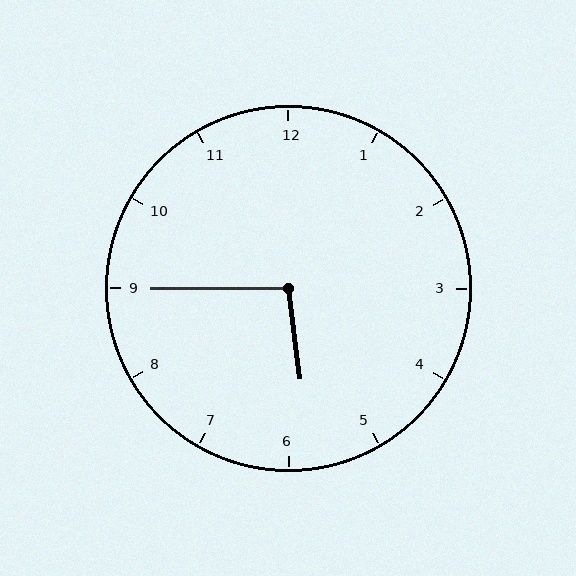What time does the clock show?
5:45.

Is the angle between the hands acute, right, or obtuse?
It is obtuse.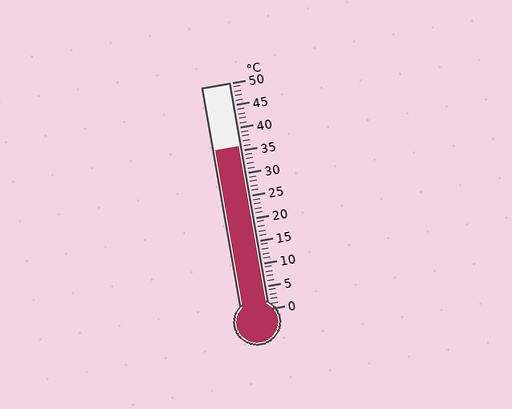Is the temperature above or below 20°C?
The temperature is above 20°C.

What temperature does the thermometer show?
The thermometer shows approximately 36°C.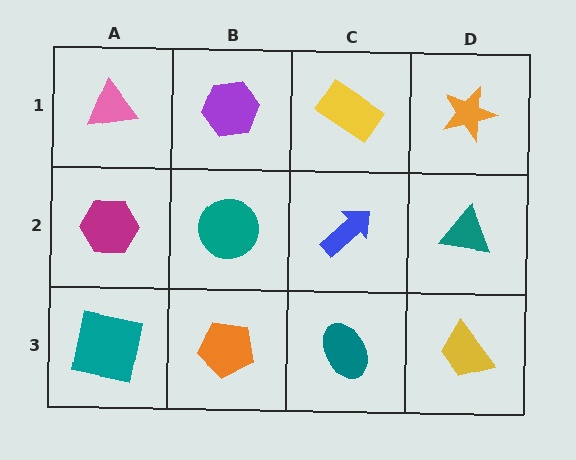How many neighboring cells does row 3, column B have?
3.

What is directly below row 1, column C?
A blue arrow.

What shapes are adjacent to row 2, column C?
A yellow rectangle (row 1, column C), a teal ellipse (row 3, column C), a teal circle (row 2, column B), a teal triangle (row 2, column D).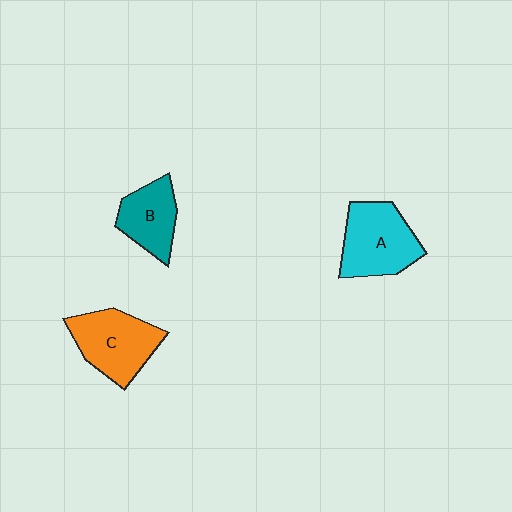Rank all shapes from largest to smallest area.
From largest to smallest: A (cyan), C (orange), B (teal).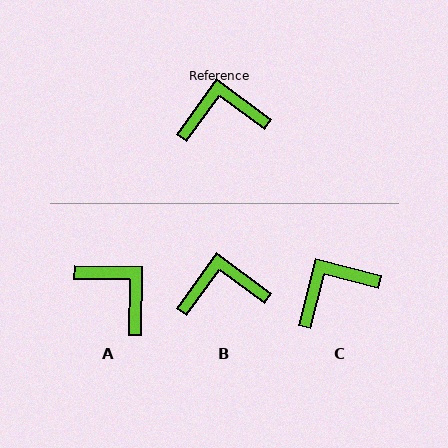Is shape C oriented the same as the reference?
No, it is off by about 22 degrees.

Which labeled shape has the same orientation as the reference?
B.